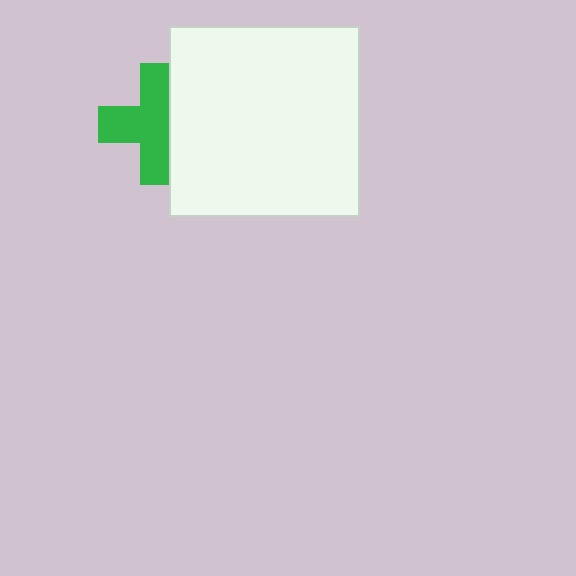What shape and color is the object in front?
The object in front is a white square.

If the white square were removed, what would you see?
You would see the complete green cross.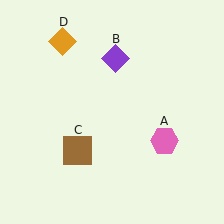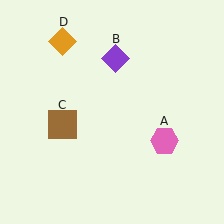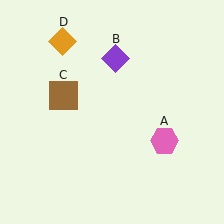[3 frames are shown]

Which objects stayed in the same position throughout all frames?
Pink hexagon (object A) and purple diamond (object B) and orange diamond (object D) remained stationary.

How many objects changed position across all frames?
1 object changed position: brown square (object C).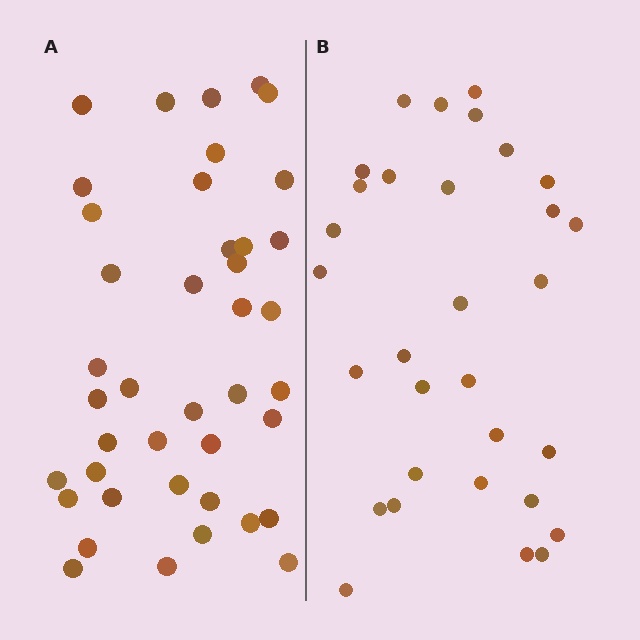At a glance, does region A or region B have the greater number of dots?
Region A (the left region) has more dots.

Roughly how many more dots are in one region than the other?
Region A has roughly 10 or so more dots than region B.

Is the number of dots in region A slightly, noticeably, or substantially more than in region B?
Region A has noticeably more, but not dramatically so. The ratio is roughly 1.3 to 1.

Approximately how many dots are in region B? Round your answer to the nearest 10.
About 30 dots. (The exact count is 31, which rounds to 30.)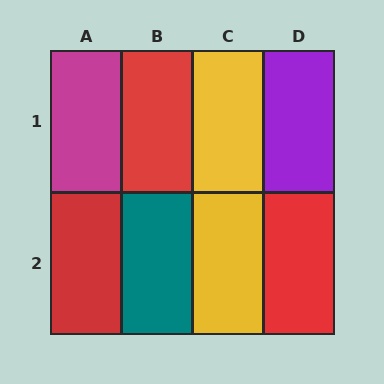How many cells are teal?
1 cell is teal.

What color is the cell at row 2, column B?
Teal.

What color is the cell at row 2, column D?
Red.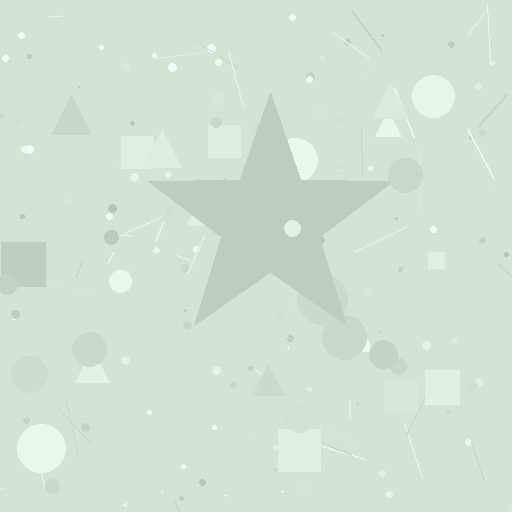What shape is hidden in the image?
A star is hidden in the image.